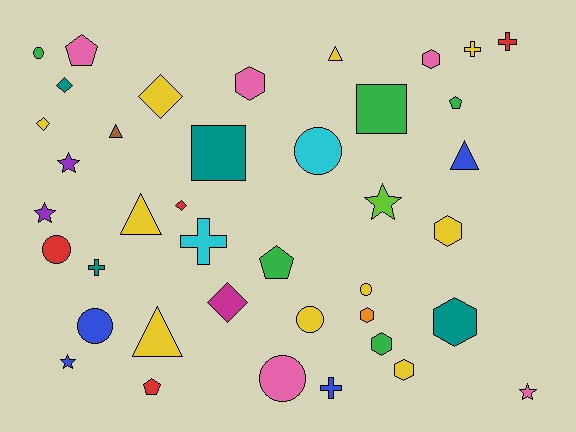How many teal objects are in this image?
There are 4 teal objects.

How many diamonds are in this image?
There are 5 diamonds.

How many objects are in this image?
There are 40 objects.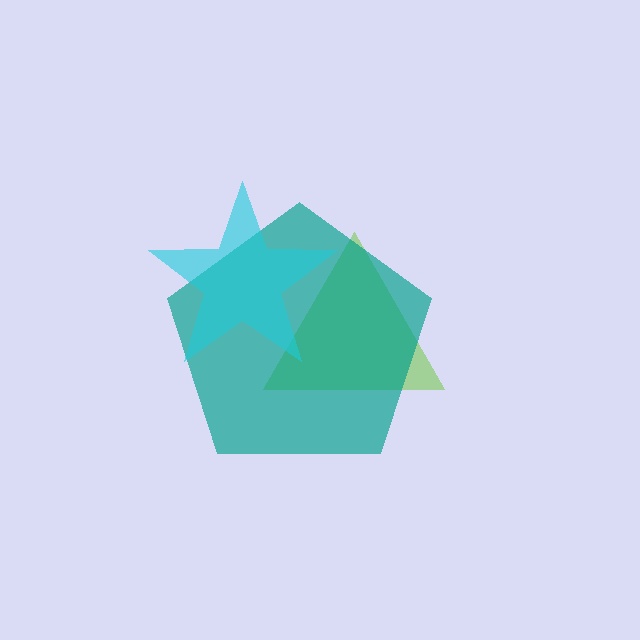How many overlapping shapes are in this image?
There are 3 overlapping shapes in the image.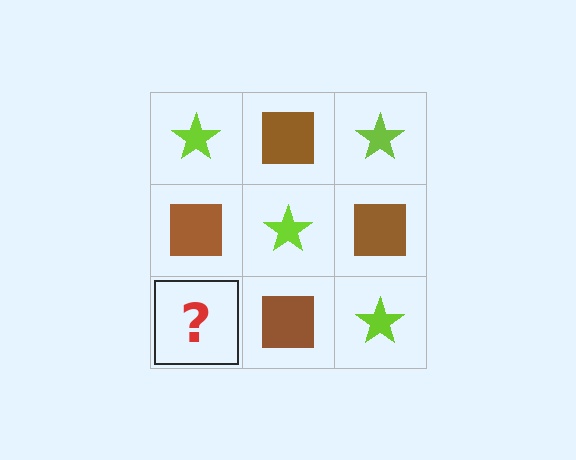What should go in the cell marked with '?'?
The missing cell should contain a lime star.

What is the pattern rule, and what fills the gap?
The rule is that it alternates lime star and brown square in a checkerboard pattern. The gap should be filled with a lime star.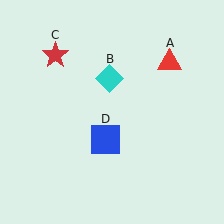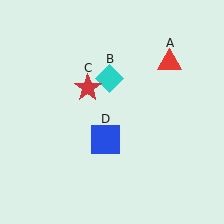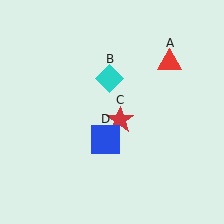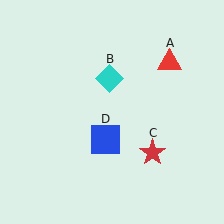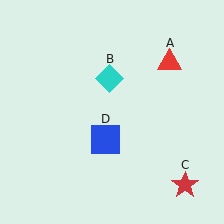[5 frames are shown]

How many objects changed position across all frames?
1 object changed position: red star (object C).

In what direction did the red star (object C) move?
The red star (object C) moved down and to the right.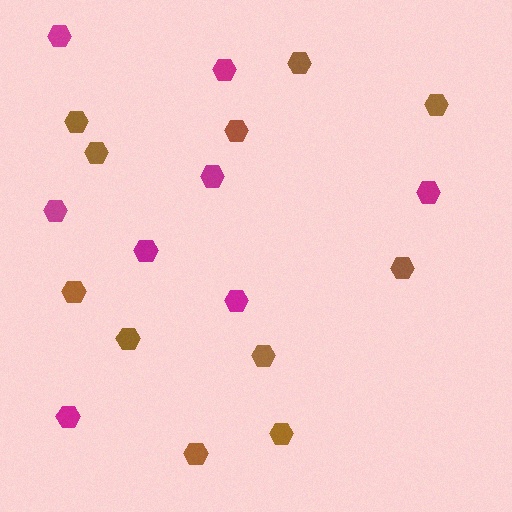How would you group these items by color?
There are 2 groups: one group of brown hexagons (11) and one group of magenta hexagons (8).